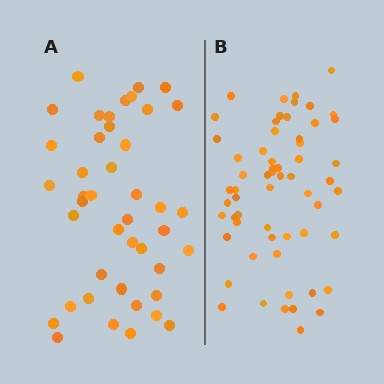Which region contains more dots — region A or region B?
Region B (the right region) has more dots.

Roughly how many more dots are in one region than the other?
Region B has approximately 15 more dots than region A.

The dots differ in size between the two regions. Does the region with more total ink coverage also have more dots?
No. Region A has more total ink coverage because its dots are larger, but region B actually contains more individual dots. Total area can be misleading — the number of items is what matters here.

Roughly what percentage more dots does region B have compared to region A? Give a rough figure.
About 40% more.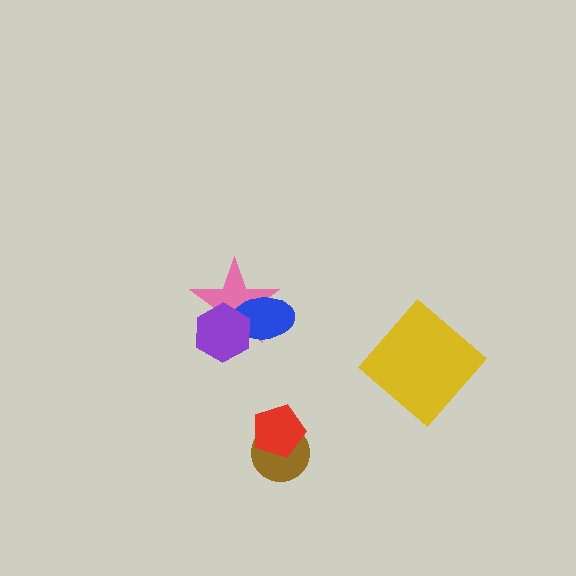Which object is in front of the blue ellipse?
The purple hexagon is in front of the blue ellipse.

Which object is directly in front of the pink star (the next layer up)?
The blue ellipse is directly in front of the pink star.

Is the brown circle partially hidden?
Yes, it is partially covered by another shape.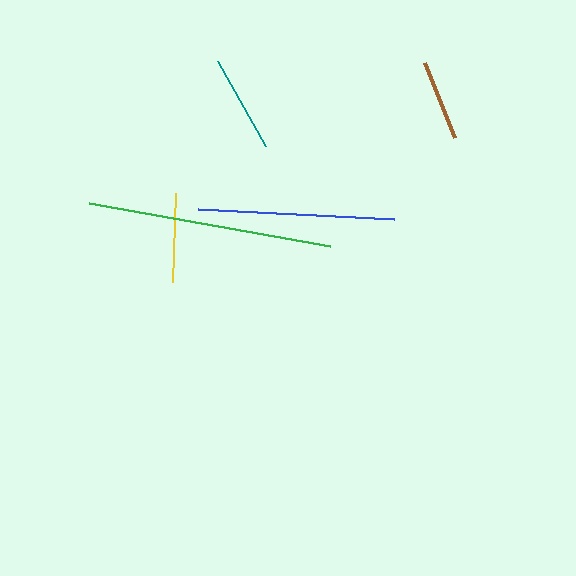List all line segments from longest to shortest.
From longest to shortest: green, blue, teal, yellow, brown.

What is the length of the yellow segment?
The yellow segment is approximately 89 pixels long.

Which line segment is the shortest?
The brown line is the shortest at approximately 81 pixels.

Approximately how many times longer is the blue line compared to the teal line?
The blue line is approximately 2.0 times the length of the teal line.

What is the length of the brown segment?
The brown segment is approximately 81 pixels long.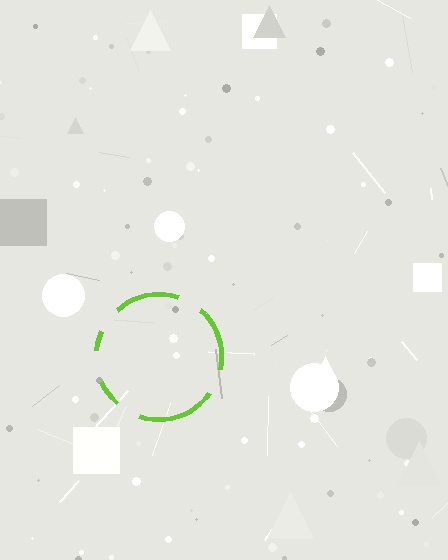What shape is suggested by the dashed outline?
The dashed outline suggests a circle.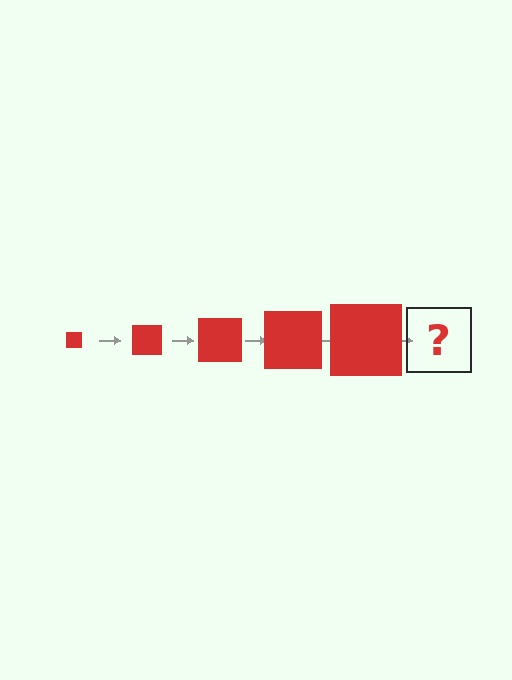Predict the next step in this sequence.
The next step is a red square, larger than the previous one.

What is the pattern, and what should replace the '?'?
The pattern is that the square gets progressively larger each step. The '?' should be a red square, larger than the previous one.